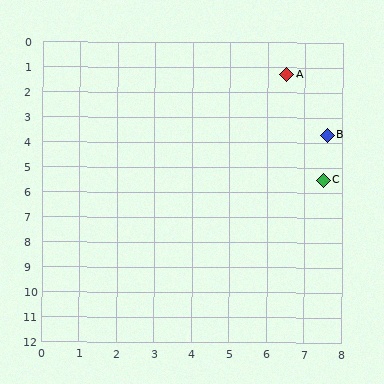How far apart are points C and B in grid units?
Points C and B are about 1.8 grid units apart.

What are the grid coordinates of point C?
Point C is at approximately (7.5, 5.5).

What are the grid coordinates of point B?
Point B is at approximately (7.6, 3.7).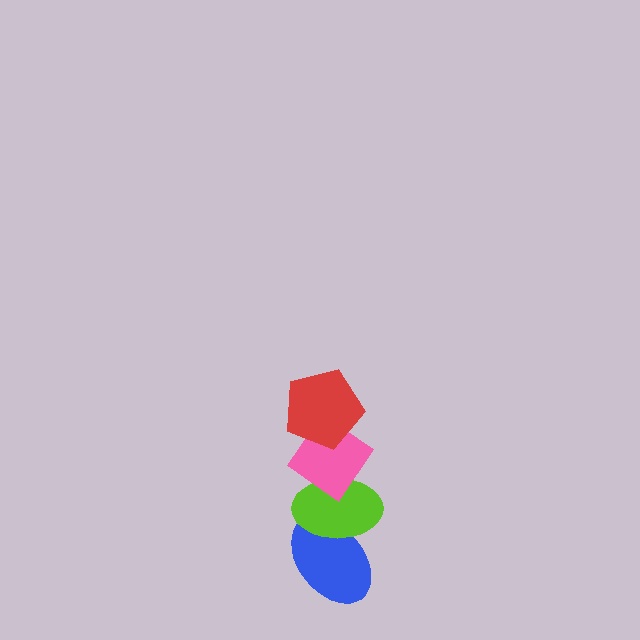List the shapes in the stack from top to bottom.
From top to bottom: the red pentagon, the pink diamond, the lime ellipse, the blue ellipse.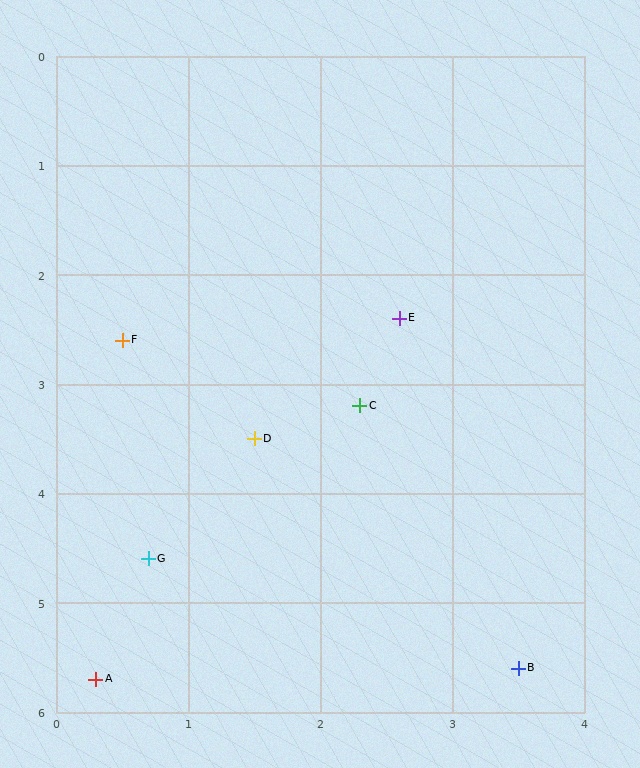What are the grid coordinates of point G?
Point G is at approximately (0.7, 4.6).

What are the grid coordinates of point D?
Point D is at approximately (1.5, 3.5).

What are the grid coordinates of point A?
Point A is at approximately (0.3, 5.7).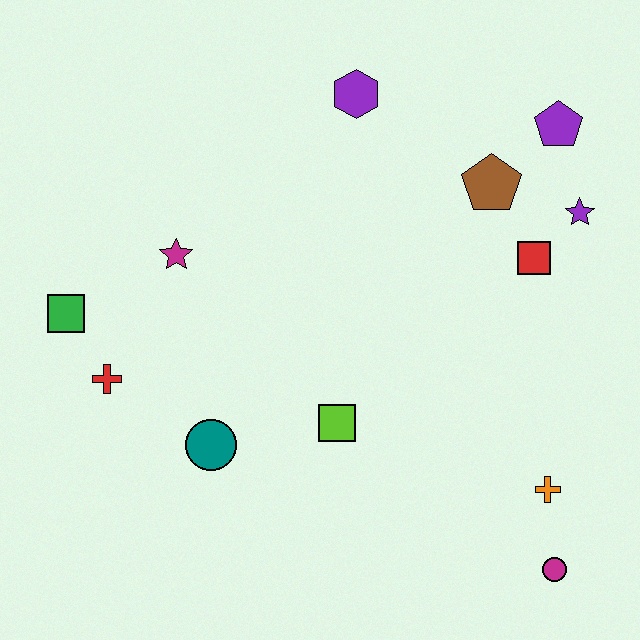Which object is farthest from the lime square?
The purple pentagon is farthest from the lime square.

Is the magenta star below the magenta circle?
No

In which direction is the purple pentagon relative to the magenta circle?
The purple pentagon is above the magenta circle.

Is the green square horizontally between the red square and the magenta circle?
No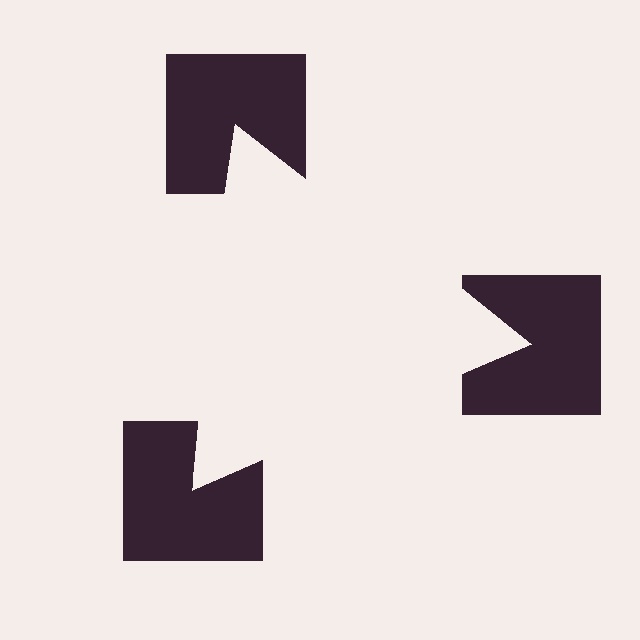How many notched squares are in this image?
There are 3 — one at each vertex of the illusory triangle.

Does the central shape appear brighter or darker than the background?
It typically appears slightly brighter than the background, even though no actual brightness change is drawn.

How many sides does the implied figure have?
3 sides.